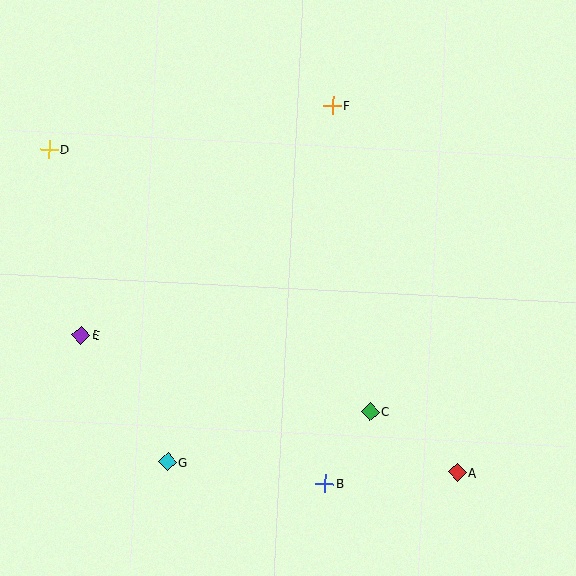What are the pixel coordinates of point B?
Point B is at (325, 483).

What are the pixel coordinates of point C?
Point C is at (370, 412).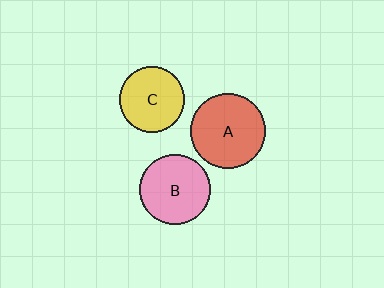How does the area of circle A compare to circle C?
Approximately 1.3 times.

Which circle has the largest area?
Circle A (red).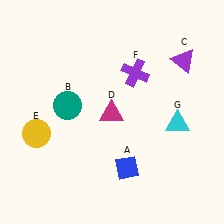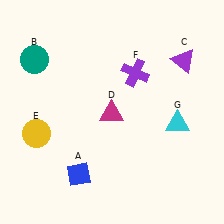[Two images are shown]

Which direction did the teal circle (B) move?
The teal circle (B) moved up.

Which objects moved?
The objects that moved are: the blue diamond (A), the teal circle (B).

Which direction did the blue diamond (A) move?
The blue diamond (A) moved left.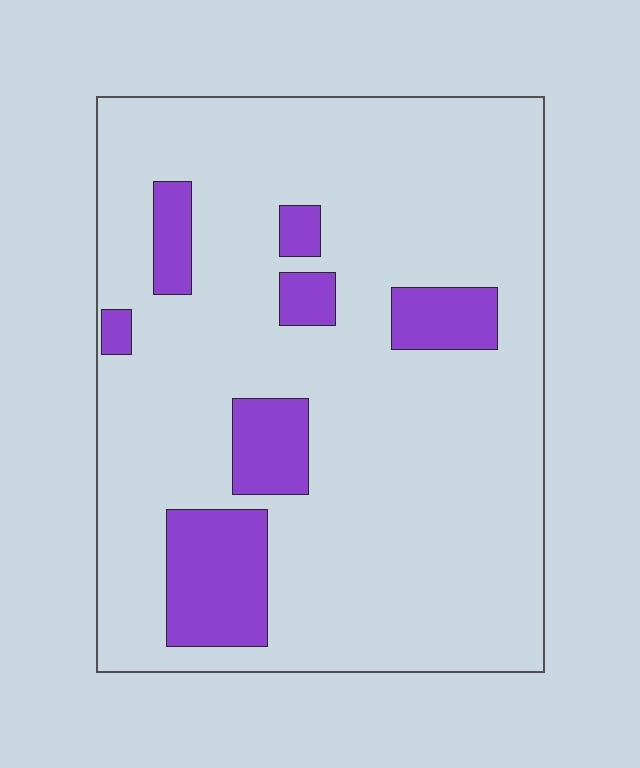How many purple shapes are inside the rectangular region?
7.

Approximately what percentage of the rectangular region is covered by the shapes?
Approximately 15%.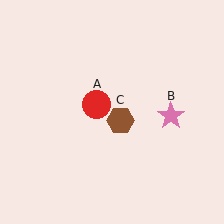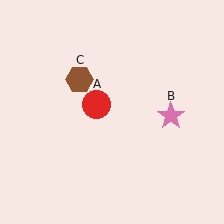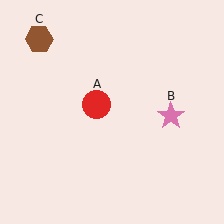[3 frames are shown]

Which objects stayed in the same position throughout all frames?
Red circle (object A) and pink star (object B) remained stationary.